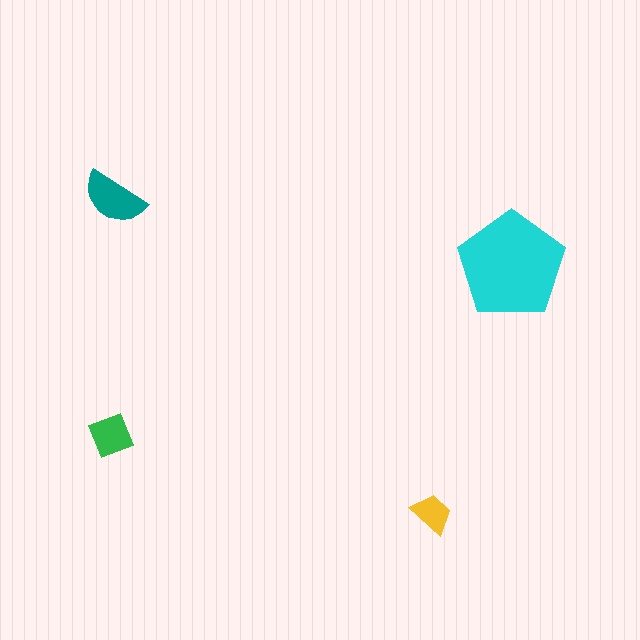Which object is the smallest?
The yellow trapezoid.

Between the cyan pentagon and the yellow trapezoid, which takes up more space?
The cyan pentagon.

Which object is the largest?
The cyan pentagon.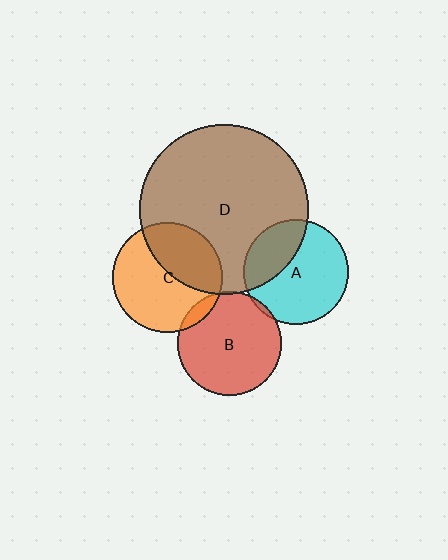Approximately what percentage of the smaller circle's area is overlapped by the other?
Approximately 30%.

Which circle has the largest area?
Circle D (brown).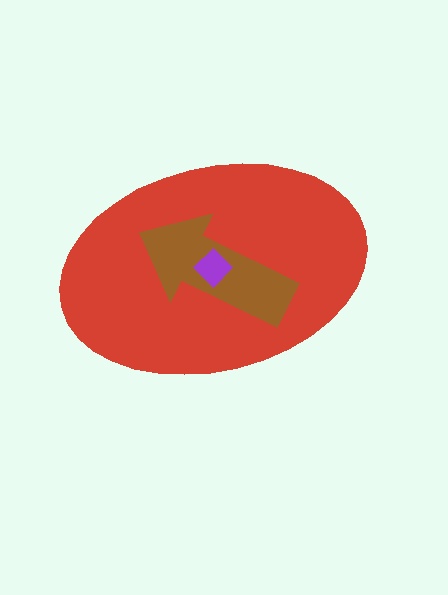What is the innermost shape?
The purple diamond.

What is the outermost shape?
The red ellipse.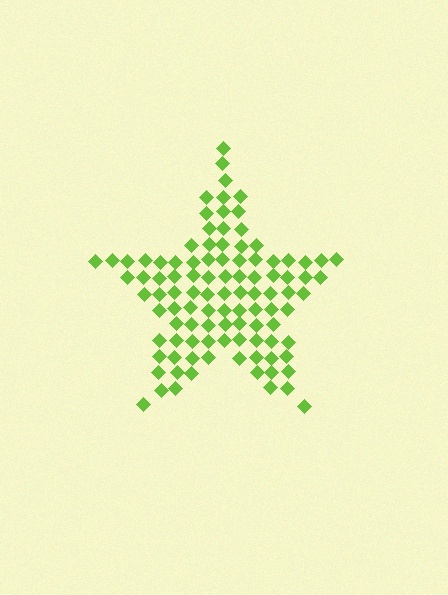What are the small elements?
The small elements are diamonds.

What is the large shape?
The large shape is a star.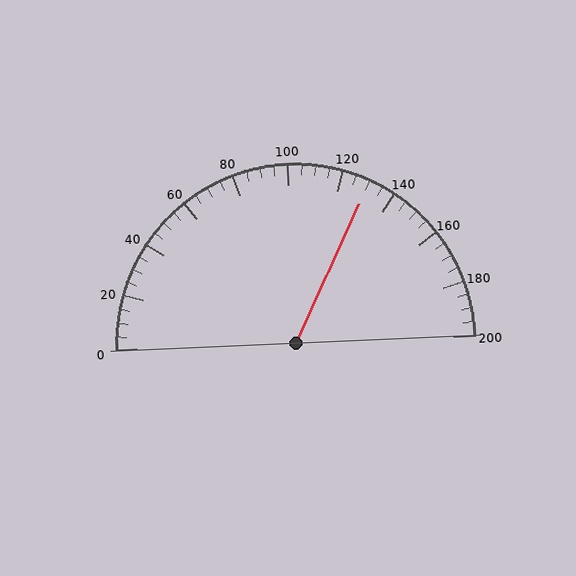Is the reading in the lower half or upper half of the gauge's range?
The reading is in the upper half of the range (0 to 200).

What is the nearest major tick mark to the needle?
The nearest major tick mark is 120.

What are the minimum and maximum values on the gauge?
The gauge ranges from 0 to 200.